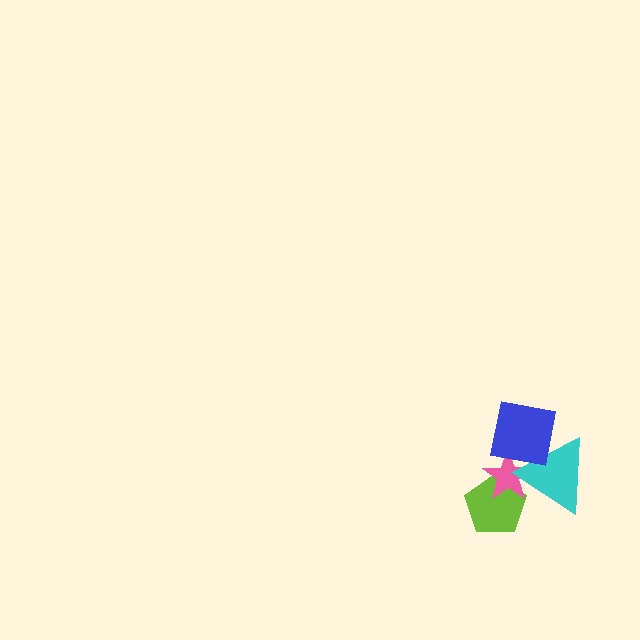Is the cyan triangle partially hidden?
Yes, it is partially covered by another shape.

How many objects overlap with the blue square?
2 objects overlap with the blue square.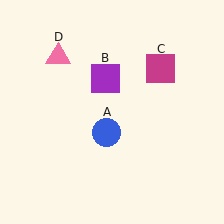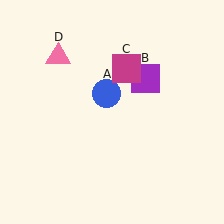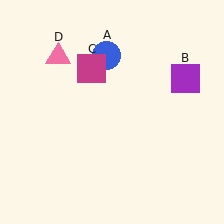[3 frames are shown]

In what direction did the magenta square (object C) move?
The magenta square (object C) moved left.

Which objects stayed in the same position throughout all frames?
Pink triangle (object D) remained stationary.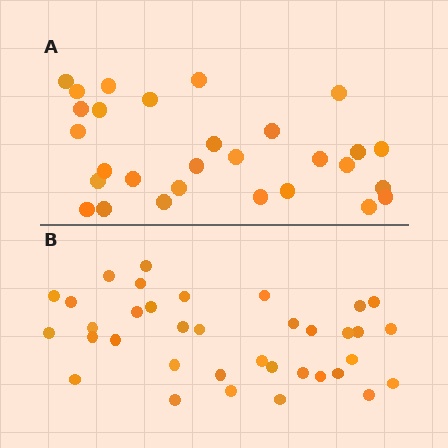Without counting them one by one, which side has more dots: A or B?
Region B (the bottom region) has more dots.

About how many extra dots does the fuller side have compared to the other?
Region B has roughly 8 or so more dots than region A.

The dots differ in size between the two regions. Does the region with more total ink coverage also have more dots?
No. Region A has more total ink coverage because its dots are larger, but region B actually contains more individual dots. Total area can be misleading — the number of items is what matters here.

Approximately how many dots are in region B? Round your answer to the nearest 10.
About 40 dots. (The exact count is 36, which rounds to 40.)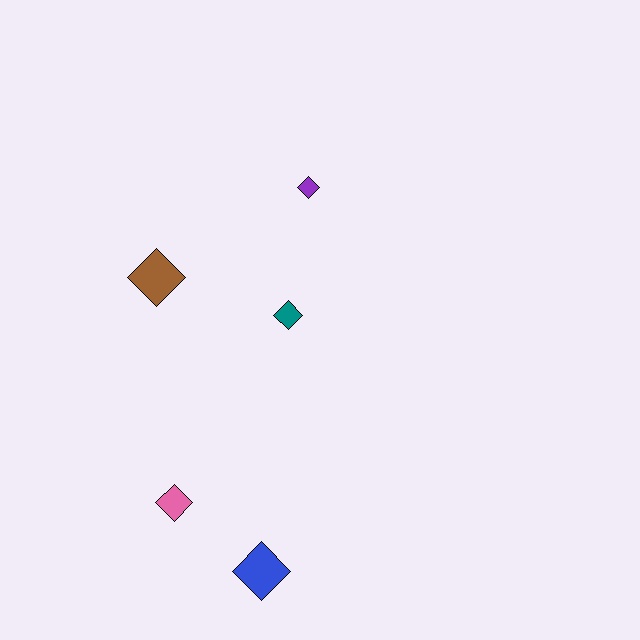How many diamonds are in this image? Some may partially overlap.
There are 5 diamonds.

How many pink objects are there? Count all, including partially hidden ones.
There is 1 pink object.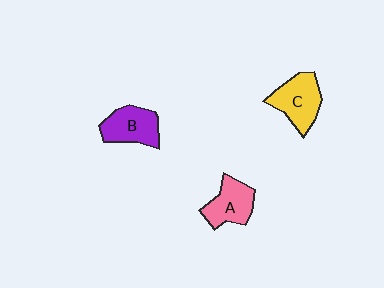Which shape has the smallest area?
Shape A (pink).